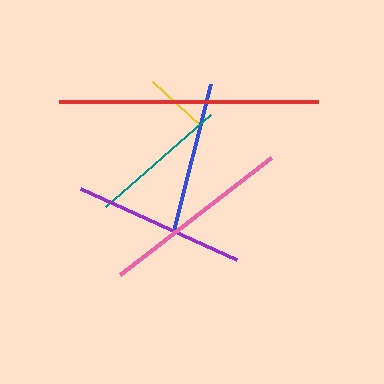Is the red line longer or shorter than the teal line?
The red line is longer than the teal line.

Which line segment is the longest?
The red line is the longest at approximately 259 pixels.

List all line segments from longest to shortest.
From longest to shortest: red, pink, purple, blue, teal, yellow.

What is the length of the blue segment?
The blue segment is approximately 151 pixels long.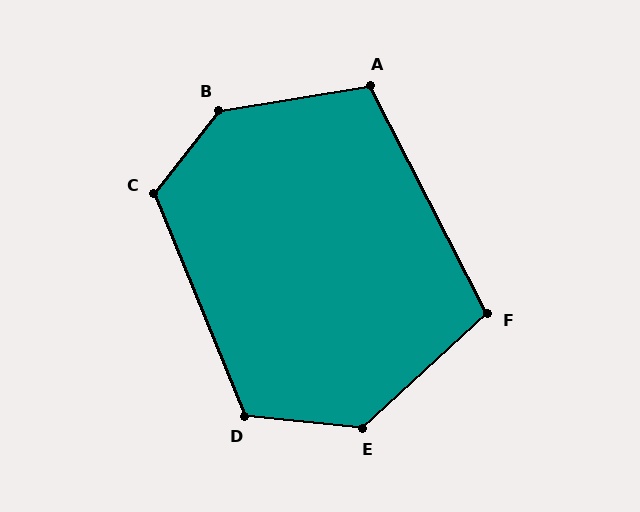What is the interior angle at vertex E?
Approximately 132 degrees (obtuse).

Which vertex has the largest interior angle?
B, at approximately 137 degrees.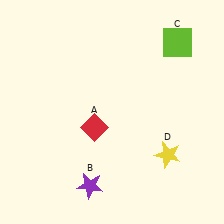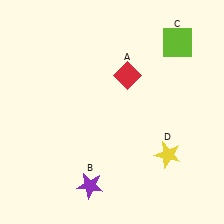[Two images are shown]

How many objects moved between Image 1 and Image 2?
1 object moved between the two images.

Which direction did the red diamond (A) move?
The red diamond (A) moved up.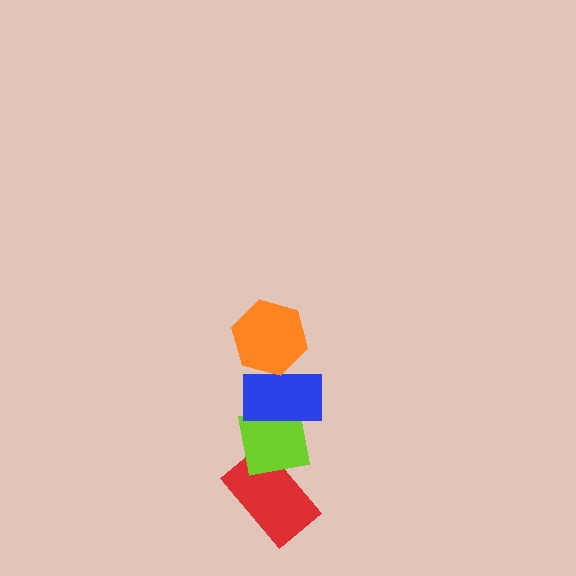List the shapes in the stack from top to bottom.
From top to bottom: the orange hexagon, the blue rectangle, the lime square, the red rectangle.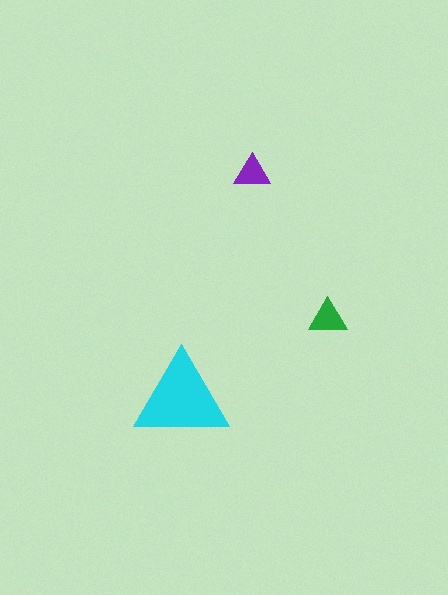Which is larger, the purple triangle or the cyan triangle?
The cyan one.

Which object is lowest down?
The cyan triangle is bottommost.